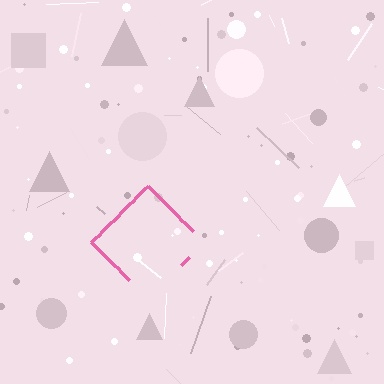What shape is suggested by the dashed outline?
The dashed outline suggests a diamond.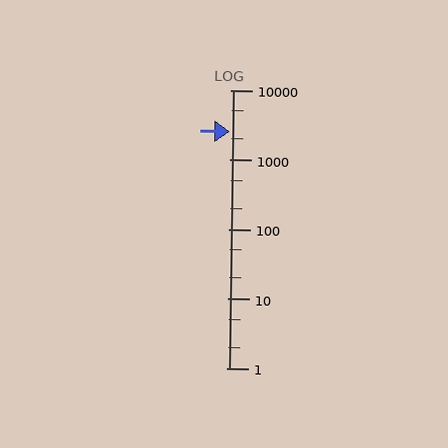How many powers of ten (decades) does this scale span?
The scale spans 4 decades, from 1 to 10000.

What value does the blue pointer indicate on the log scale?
The pointer indicates approximately 2500.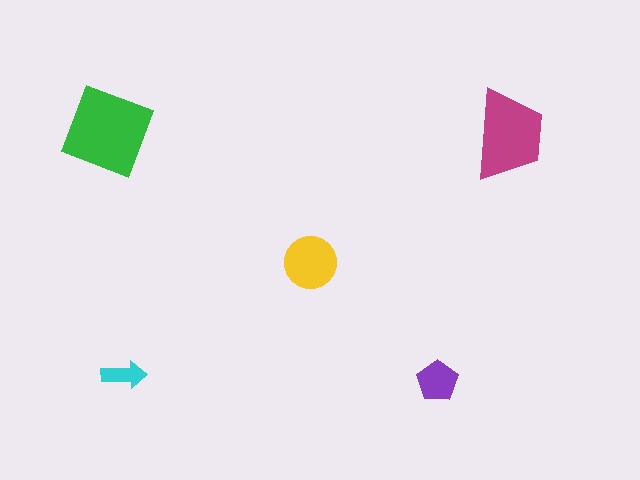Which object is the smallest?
The cyan arrow.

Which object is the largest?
The green diamond.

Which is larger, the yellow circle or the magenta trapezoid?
The magenta trapezoid.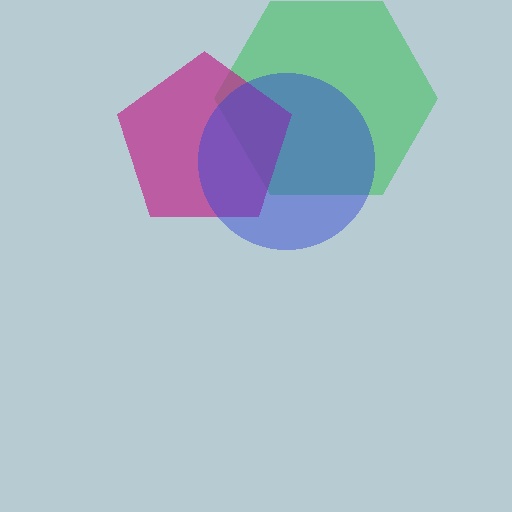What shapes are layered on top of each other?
The layered shapes are: a green hexagon, a magenta pentagon, a blue circle.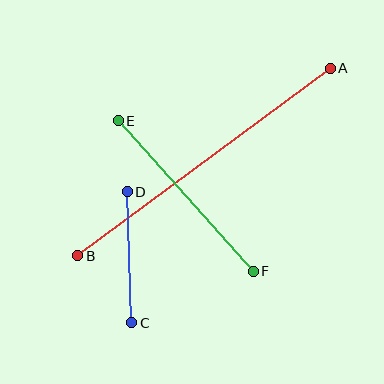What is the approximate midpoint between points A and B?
The midpoint is at approximately (204, 162) pixels.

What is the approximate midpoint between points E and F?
The midpoint is at approximately (186, 196) pixels.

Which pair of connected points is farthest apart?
Points A and B are farthest apart.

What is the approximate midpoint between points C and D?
The midpoint is at approximately (129, 257) pixels.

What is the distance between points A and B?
The distance is approximately 315 pixels.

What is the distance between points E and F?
The distance is approximately 202 pixels.